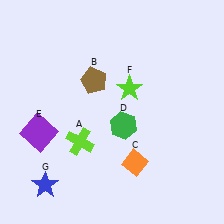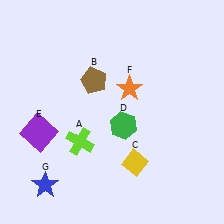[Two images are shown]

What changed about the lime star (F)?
In Image 1, F is lime. In Image 2, it changed to orange.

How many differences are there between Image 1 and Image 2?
There are 2 differences between the two images.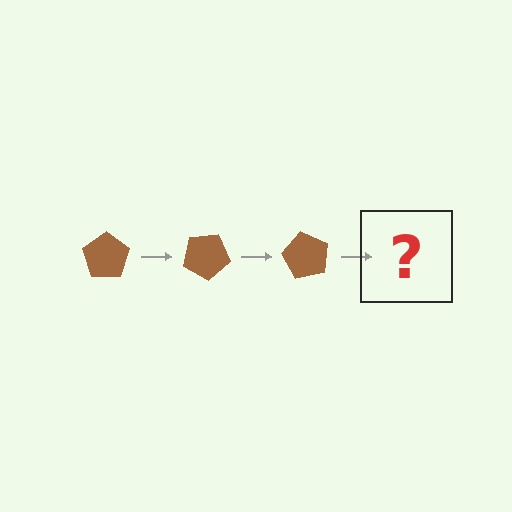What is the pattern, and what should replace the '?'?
The pattern is that the pentagon rotates 30 degrees each step. The '?' should be a brown pentagon rotated 90 degrees.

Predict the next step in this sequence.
The next step is a brown pentagon rotated 90 degrees.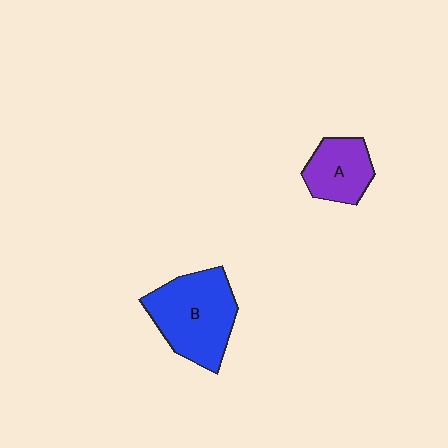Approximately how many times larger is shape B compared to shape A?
Approximately 1.7 times.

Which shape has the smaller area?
Shape A (purple).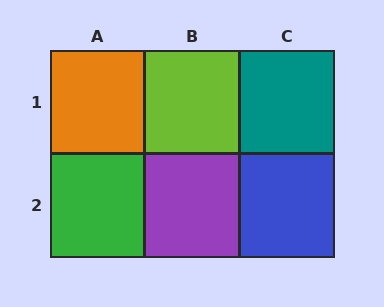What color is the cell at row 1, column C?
Teal.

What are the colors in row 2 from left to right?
Green, purple, blue.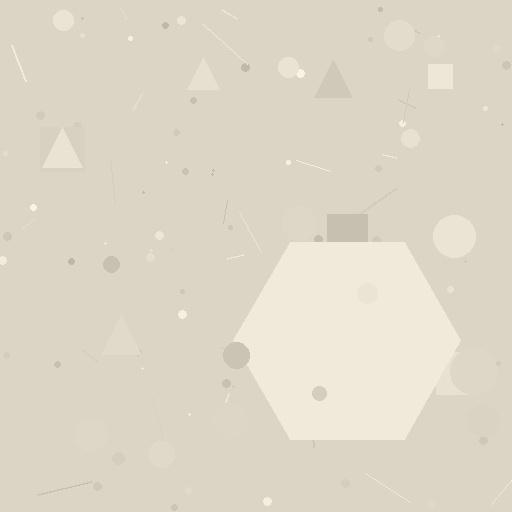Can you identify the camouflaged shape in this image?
The camouflaged shape is a hexagon.